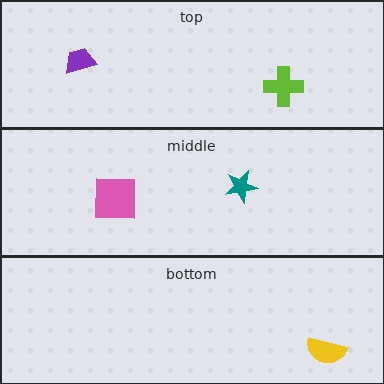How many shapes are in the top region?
2.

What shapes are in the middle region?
The teal star, the pink square.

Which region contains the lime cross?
The top region.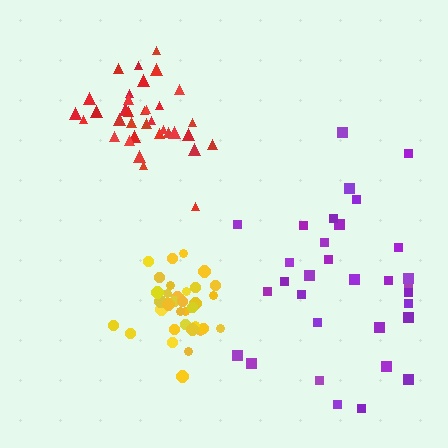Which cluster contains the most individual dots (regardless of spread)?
Yellow (35).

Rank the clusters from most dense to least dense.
yellow, red, purple.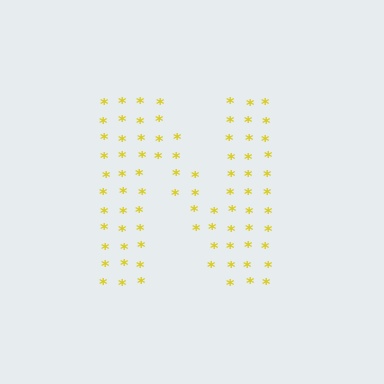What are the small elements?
The small elements are asterisks.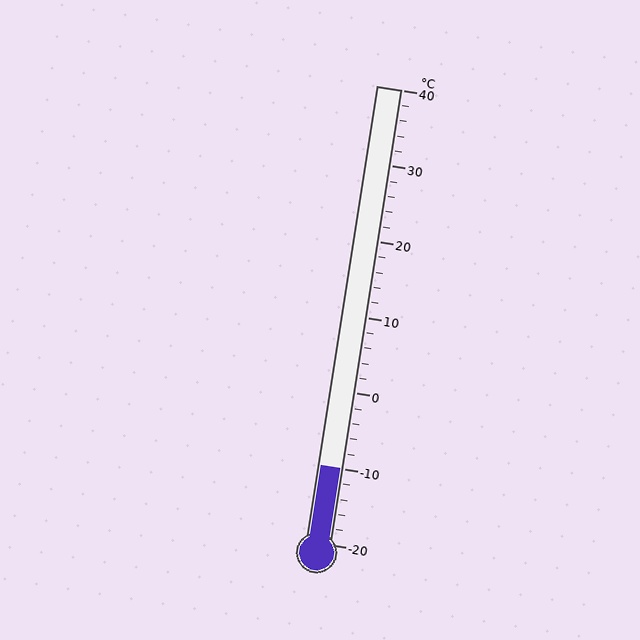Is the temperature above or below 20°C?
The temperature is below 20°C.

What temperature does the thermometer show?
The thermometer shows approximately -10°C.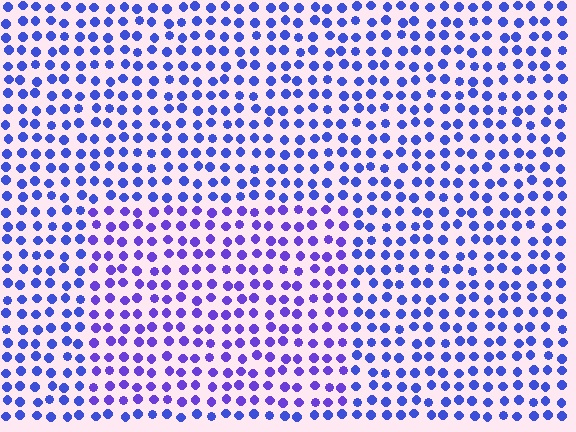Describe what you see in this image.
The image is filled with small blue elements in a uniform arrangement. A rectangle-shaped region is visible where the elements are tinted to a slightly different hue, forming a subtle color boundary.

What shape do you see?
I see a rectangle.